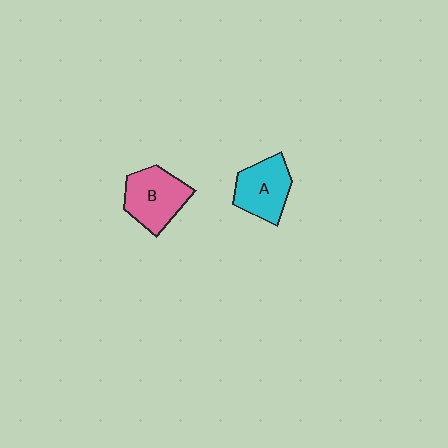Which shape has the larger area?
Shape B (pink).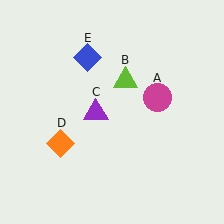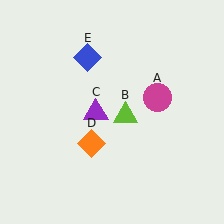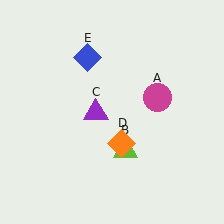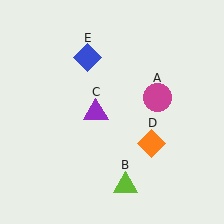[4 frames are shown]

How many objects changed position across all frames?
2 objects changed position: lime triangle (object B), orange diamond (object D).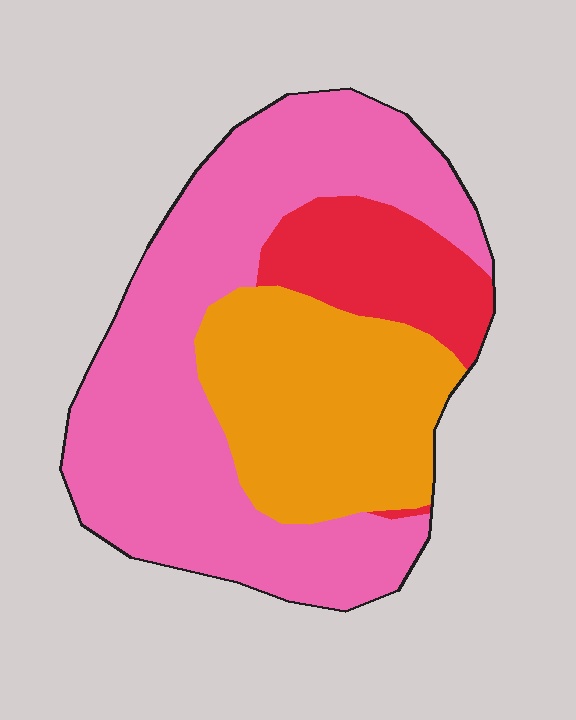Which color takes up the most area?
Pink, at roughly 55%.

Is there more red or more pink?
Pink.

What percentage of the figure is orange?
Orange covers about 30% of the figure.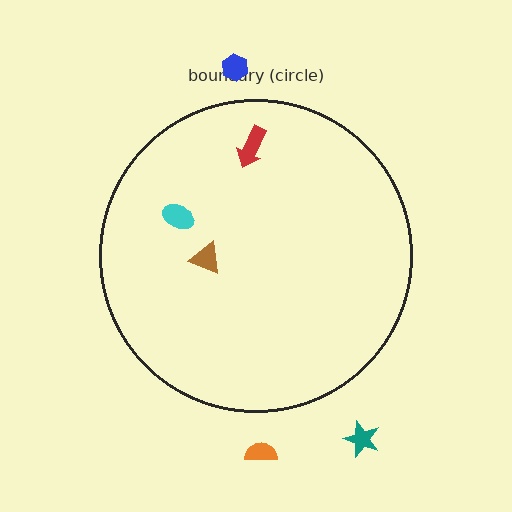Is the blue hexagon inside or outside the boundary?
Outside.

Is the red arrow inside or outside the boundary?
Inside.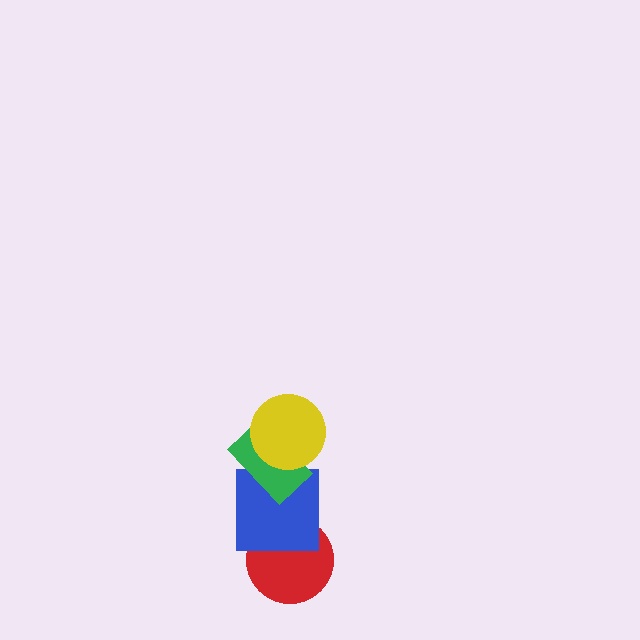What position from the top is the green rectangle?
The green rectangle is 2nd from the top.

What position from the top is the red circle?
The red circle is 4th from the top.